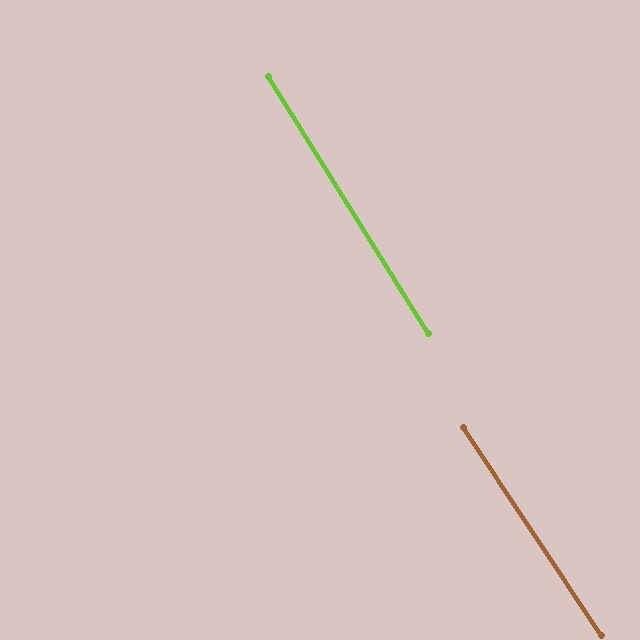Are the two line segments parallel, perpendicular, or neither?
Parallel — their directions differ by only 1.7°.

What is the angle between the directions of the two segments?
Approximately 2 degrees.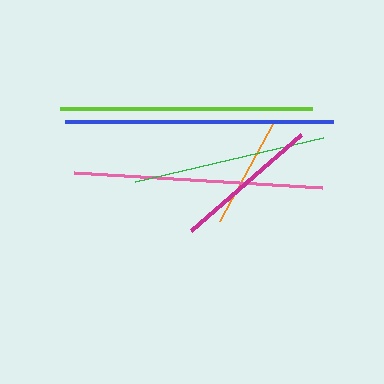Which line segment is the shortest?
The orange line is the shortest at approximately 113 pixels.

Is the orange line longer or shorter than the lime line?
The lime line is longer than the orange line.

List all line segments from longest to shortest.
From longest to shortest: blue, lime, pink, green, magenta, orange.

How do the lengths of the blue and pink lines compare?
The blue and pink lines are approximately the same length.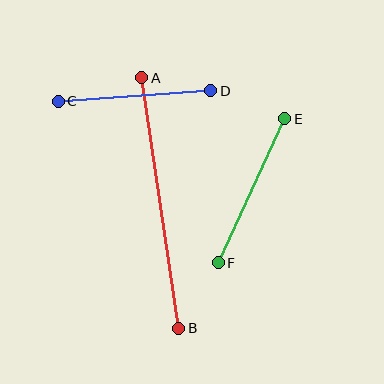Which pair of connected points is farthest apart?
Points A and B are farthest apart.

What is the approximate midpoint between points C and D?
The midpoint is at approximately (134, 96) pixels.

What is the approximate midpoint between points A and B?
The midpoint is at approximately (160, 203) pixels.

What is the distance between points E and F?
The distance is approximately 159 pixels.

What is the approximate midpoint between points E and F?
The midpoint is at approximately (251, 191) pixels.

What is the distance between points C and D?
The distance is approximately 153 pixels.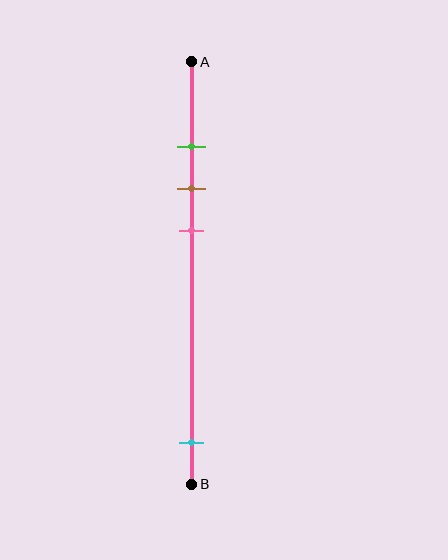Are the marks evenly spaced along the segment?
No, the marks are not evenly spaced.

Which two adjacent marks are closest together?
The green and brown marks are the closest adjacent pair.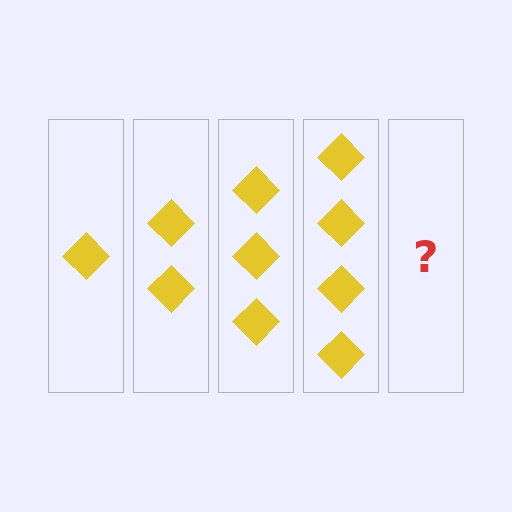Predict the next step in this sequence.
The next step is 5 diamonds.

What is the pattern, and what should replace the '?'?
The pattern is that each step adds one more diamond. The '?' should be 5 diamonds.